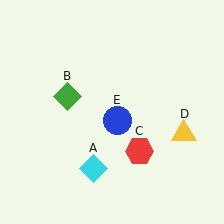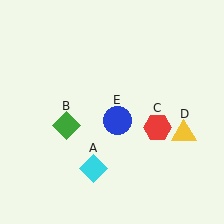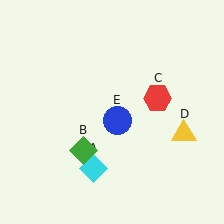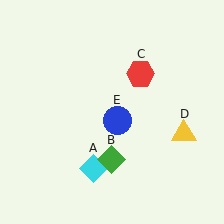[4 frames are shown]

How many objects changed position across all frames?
2 objects changed position: green diamond (object B), red hexagon (object C).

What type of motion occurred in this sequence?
The green diamond (object B), red hexagon (object C) rotated counterclockwise around the center of the scene.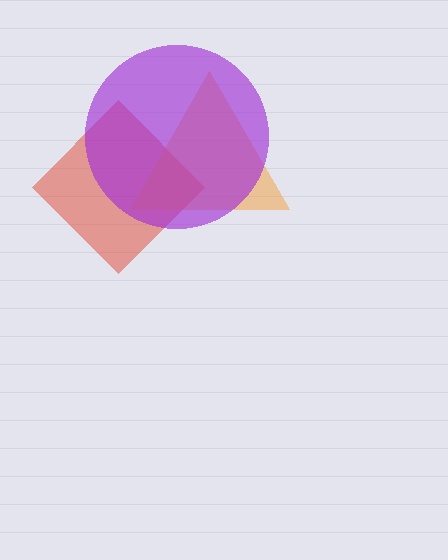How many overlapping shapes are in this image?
There are 3 overlapping shapes in the image.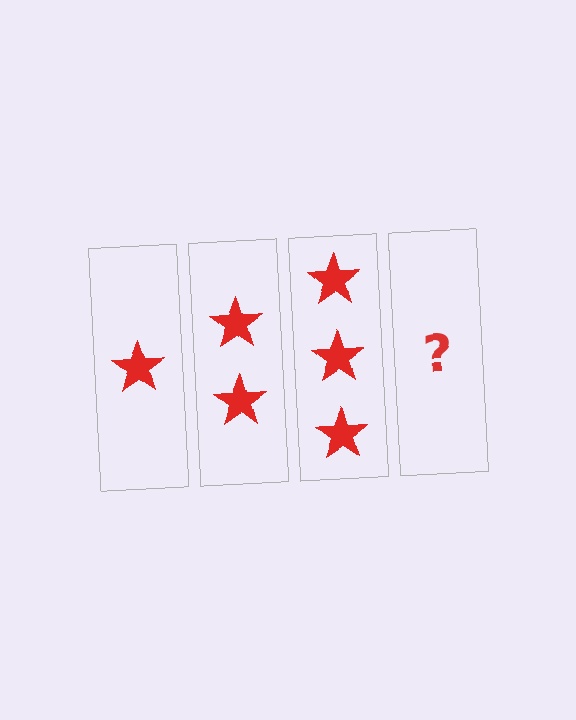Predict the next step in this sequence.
The next step is 4 stars.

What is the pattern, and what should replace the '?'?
The pattern is that each step adds one more star. The '?' should be 4 stars.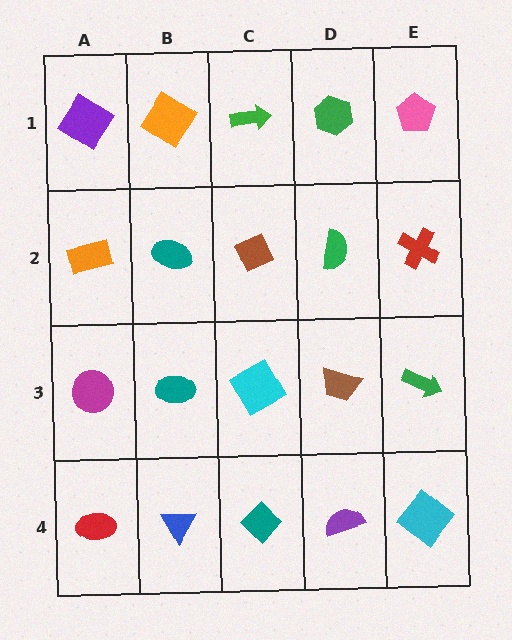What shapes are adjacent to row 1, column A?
An orange rectangle (row 2, column A), an orange diamond (row 1, column B).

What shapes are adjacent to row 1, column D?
A green semicircle (row 2, column D), a green arrow (row 1, column C), a pink pentagon (row 1, column E).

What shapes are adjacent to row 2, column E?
A pink pentagon (row 1, column E), a green arrow (row 3, column E), a green semicircle (row 2, column D).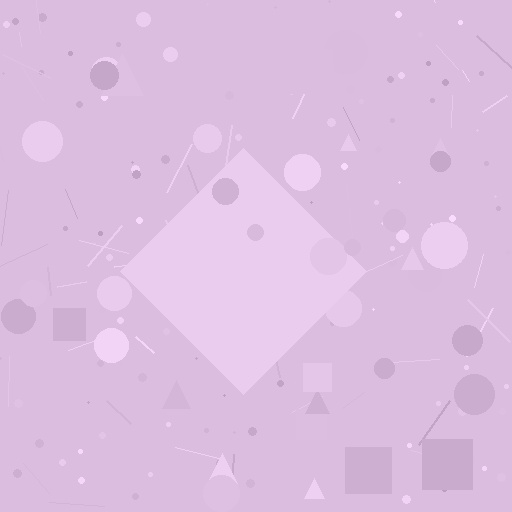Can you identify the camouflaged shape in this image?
The camouflaged shape is a diamond.